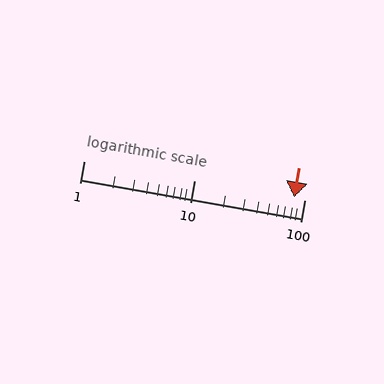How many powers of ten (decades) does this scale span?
The scale spans 2 decades, from 1 to 100.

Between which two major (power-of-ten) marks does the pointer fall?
The pointer is between 10 and 100.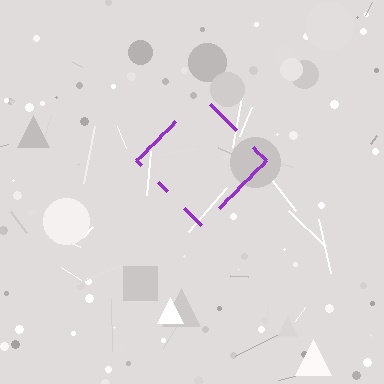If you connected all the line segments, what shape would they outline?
They would outline a diamond.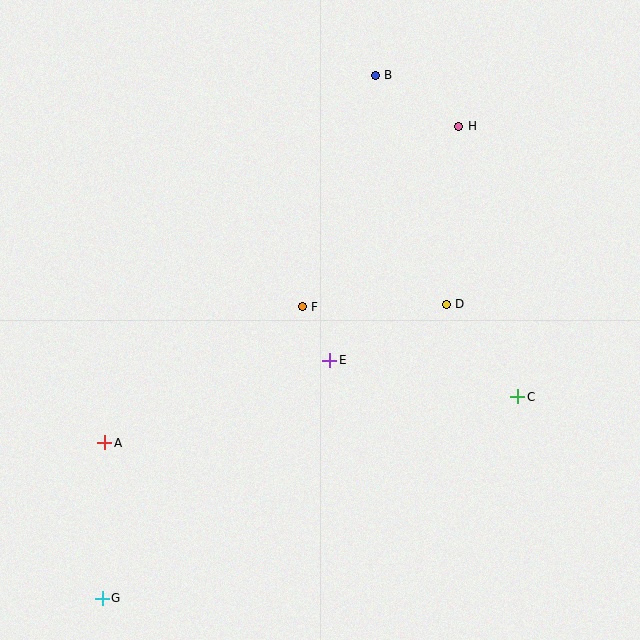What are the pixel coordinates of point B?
Point B is at (375, 75).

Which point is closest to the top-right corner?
Point H is closest to the top-right corner.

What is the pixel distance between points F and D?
The distance between F and D is 144 pixels.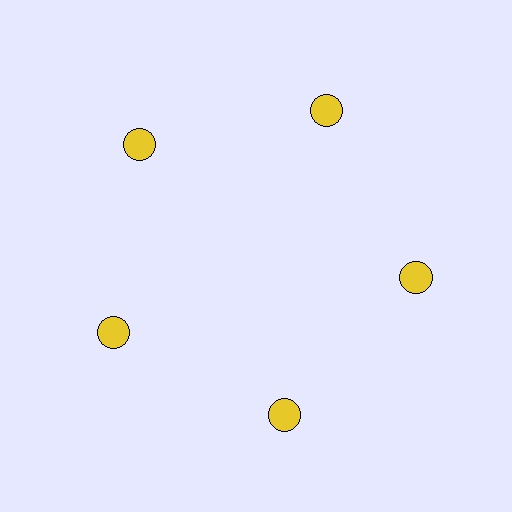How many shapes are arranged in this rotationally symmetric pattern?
There are 5 shapes, arranged in 5 groups of 1.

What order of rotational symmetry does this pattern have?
This pattern has 5-fold rotational symmetry.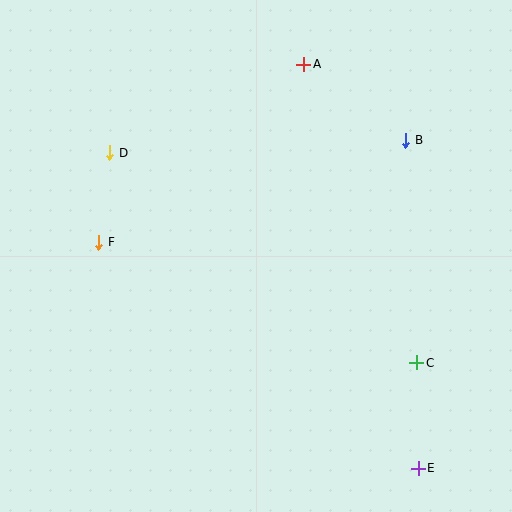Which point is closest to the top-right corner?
Point B is closest to the top-right corner.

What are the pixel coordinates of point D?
Point D is at (110, 153).